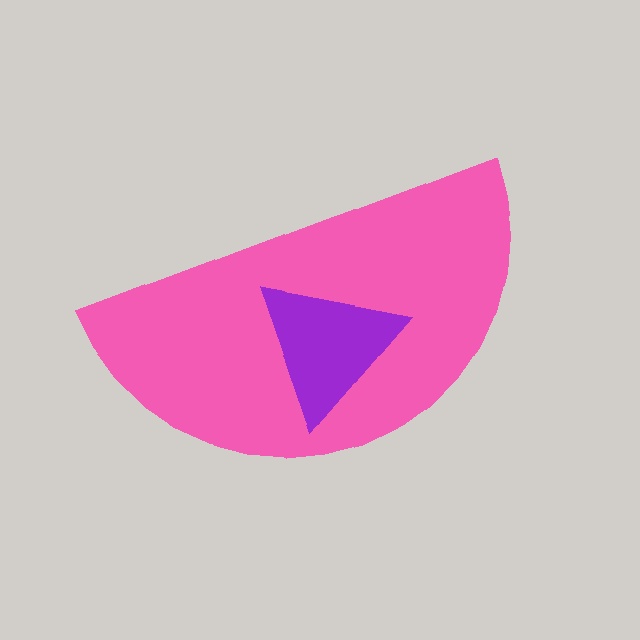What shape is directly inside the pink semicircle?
The purple triangle.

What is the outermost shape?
The pink semicircle.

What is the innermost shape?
The purple triangle.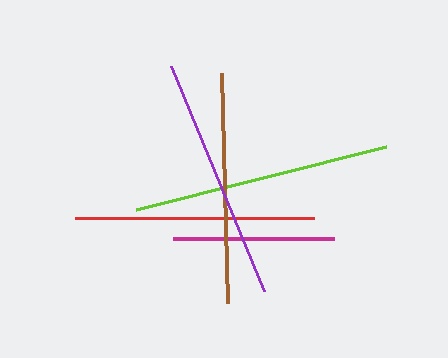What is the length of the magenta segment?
The magenta segment is approximately 160 pixels long.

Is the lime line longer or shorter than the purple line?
The lime line is longer than the purple line.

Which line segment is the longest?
The lime line is the longest at approximately 258 pixels.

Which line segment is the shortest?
The magenta line is the shortest at approximately 160 pixels.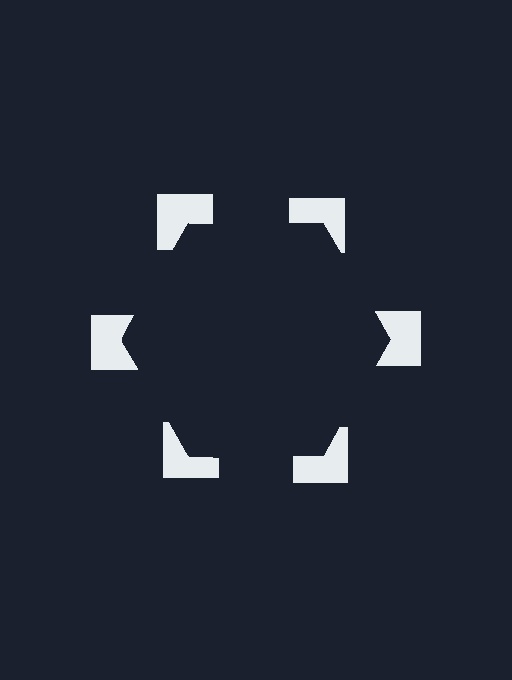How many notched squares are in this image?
There are 6 — one at each vertex of the illusory hexagon.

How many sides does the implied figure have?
6 sides.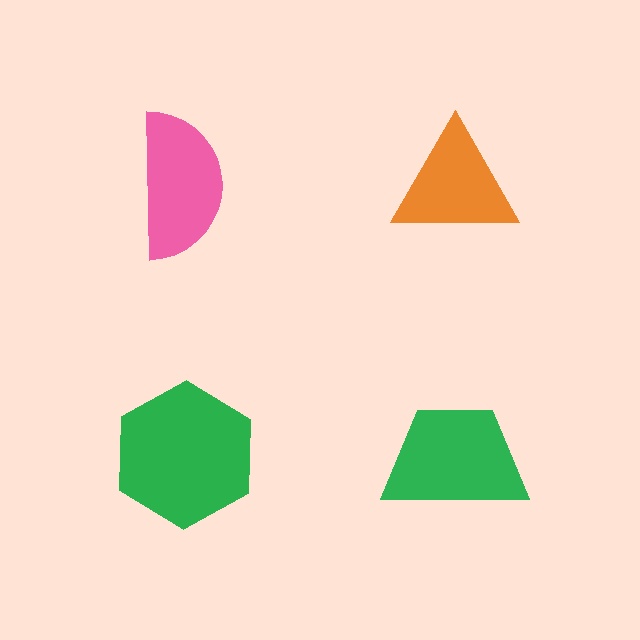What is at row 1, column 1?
A pink semicircle.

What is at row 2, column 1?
A green hexagon.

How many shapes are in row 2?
2 shapes.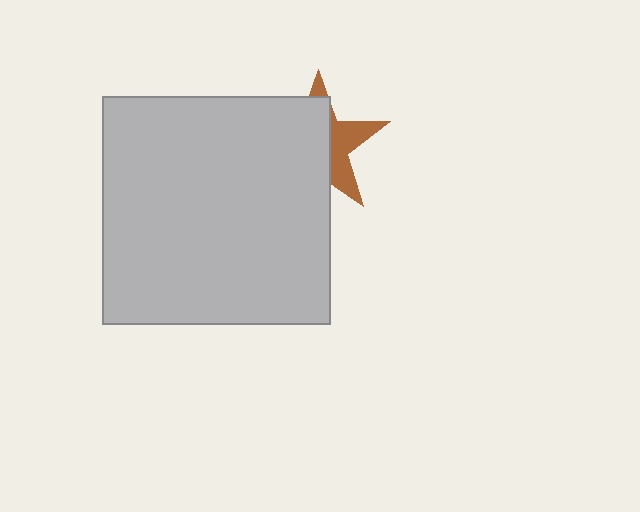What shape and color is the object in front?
The object in front is a light gray square.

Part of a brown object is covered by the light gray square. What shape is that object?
It is a star.